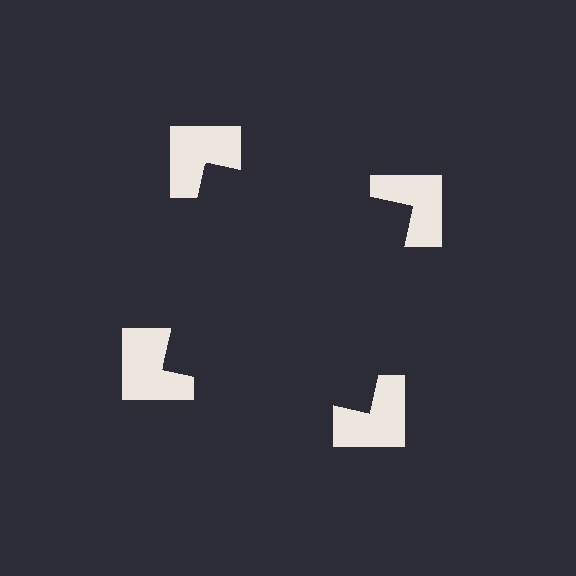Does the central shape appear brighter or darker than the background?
It typically appears slightly darker than the background, even though no actual brightness change is drawn.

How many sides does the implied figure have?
4 sides.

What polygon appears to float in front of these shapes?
An illusory square — its edges are inferred from the aligned wedge cuts in the notched squares, not physically drawn.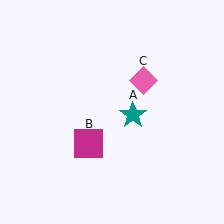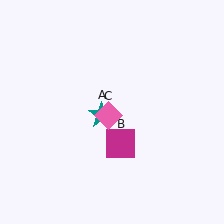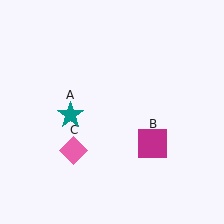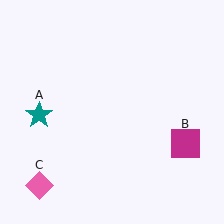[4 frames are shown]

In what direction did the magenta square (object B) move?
The magenta square (object B) moved right.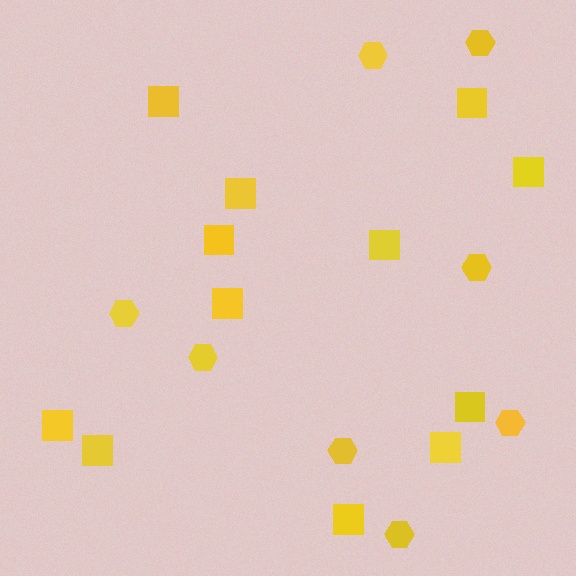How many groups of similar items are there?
There are 2 groups: one group of squares (12) and one group of hexagons (8).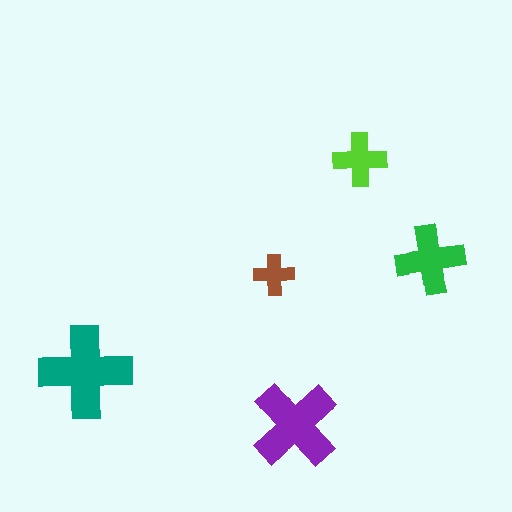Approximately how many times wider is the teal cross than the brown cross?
About 2.5 times wider.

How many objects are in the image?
There are 5 objects in the image.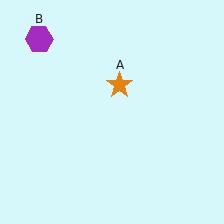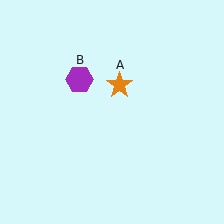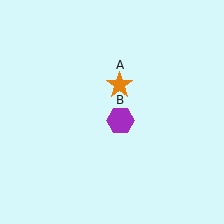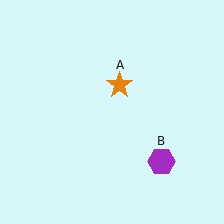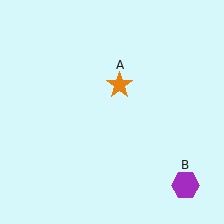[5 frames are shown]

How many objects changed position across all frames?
1 object changed position: purple hexagon (object B).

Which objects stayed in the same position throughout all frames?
Orange star (object A) remained stationary.